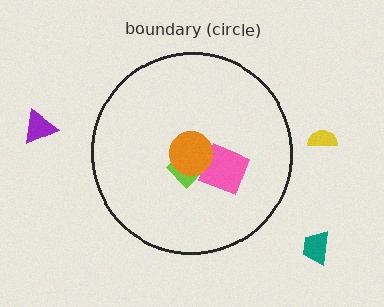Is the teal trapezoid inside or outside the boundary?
Outside.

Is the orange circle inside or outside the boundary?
Inside.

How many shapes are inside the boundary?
3 inside, 3 outside.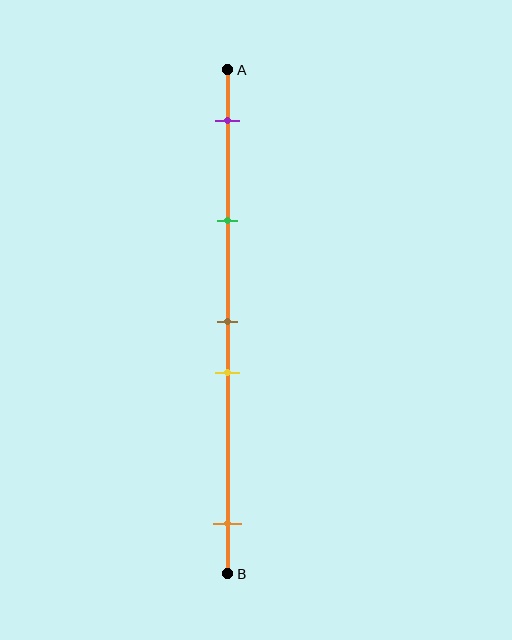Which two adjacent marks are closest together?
The brown and yellow marks are the closest adjacent pair.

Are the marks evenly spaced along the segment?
No, the marks are not evenly spaced.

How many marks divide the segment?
There are 5 marks dividing the segment.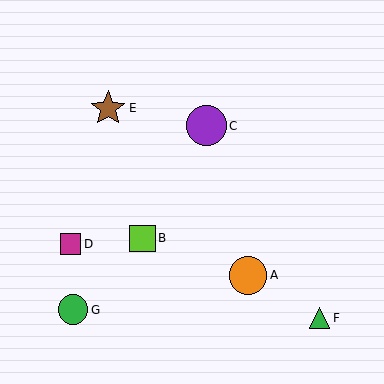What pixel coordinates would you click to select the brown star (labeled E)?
Click at (108, 108) to select the brown star E.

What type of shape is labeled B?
Shape B is a lime square.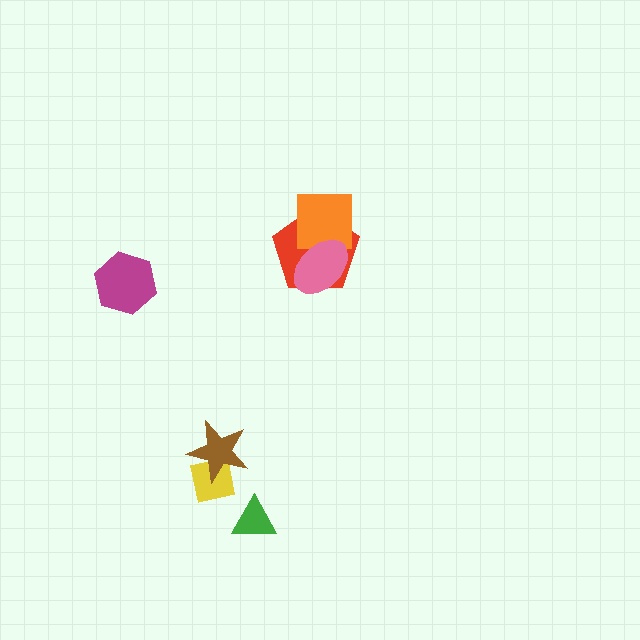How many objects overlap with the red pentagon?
2 objects overlap with the red pentagon.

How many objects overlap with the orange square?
2 objects overlap with the orange square.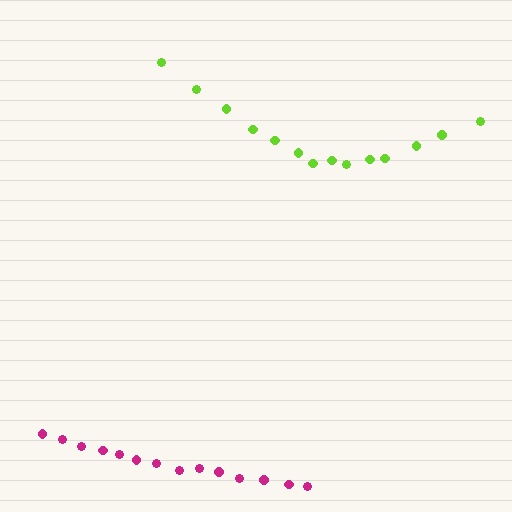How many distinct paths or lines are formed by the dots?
There are 2 distinct paths.